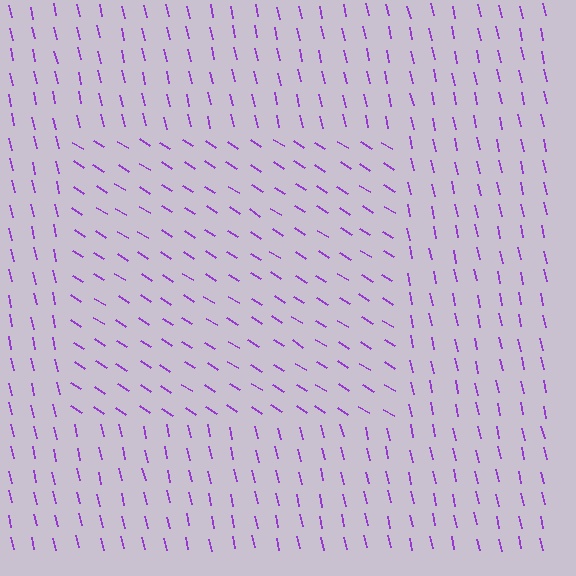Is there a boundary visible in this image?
Yes, there is a texture boundary formed by a change in line orientation.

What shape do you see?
I see a rectangle.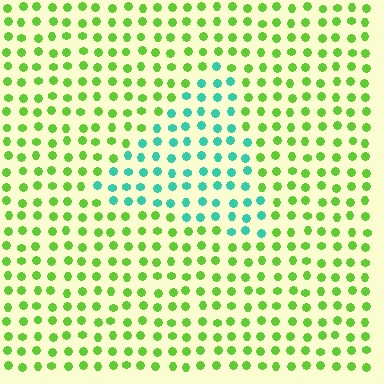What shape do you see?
I see a triangle.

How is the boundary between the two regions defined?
The boundary is defined purely by a slight shift in hue (about 63 degrees). Spacing, size, and orientation are identical on both sides.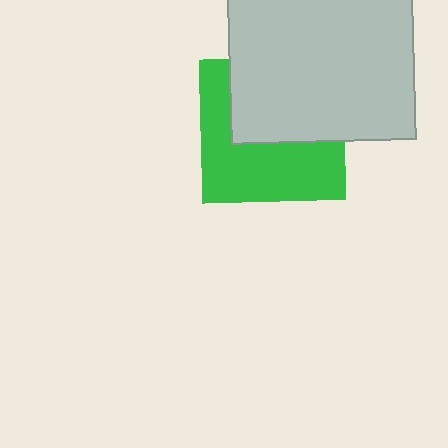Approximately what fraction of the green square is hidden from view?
Roughly 47% of the green square is hidden behind the light gray square.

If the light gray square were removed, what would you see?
You would see the complete green square.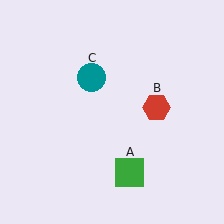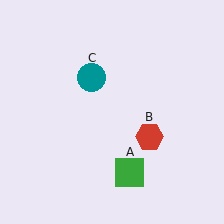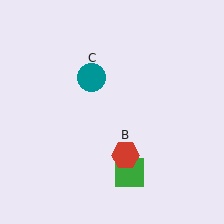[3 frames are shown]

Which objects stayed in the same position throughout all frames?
Green square (object A) and teal circle (object C) remained stationary.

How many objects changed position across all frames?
1 object changed position: red hexagon (object B).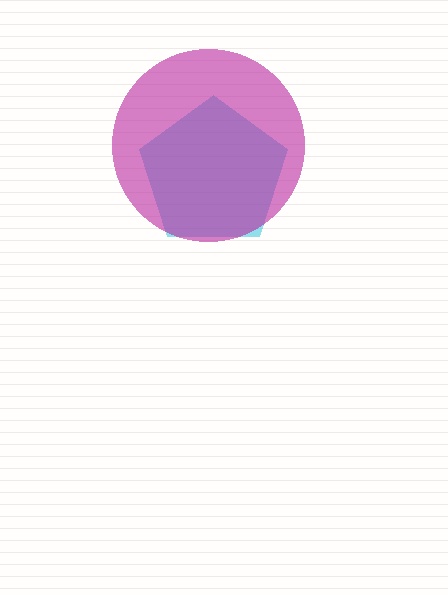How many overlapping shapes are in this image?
There are 2 overlapping shapes in the image.